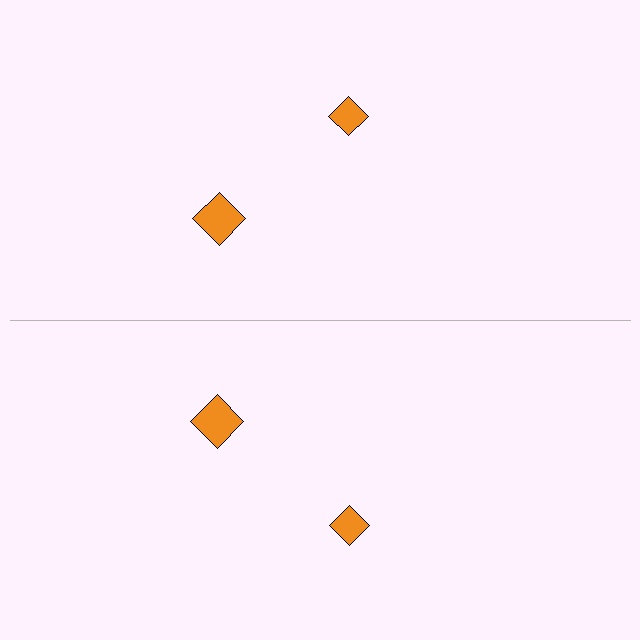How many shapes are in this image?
There are 4 shapes in this image.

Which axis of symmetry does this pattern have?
The pattern has a horizontal axis of symmetry running through the center of the image.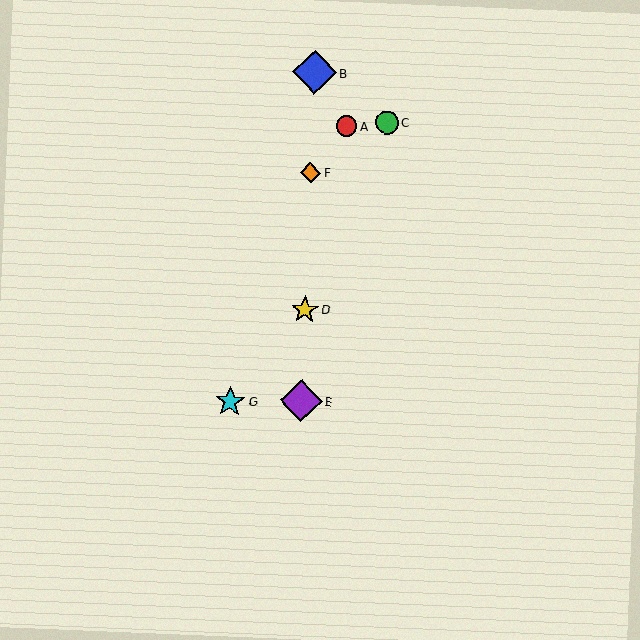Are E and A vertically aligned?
No, E is at x≈301 and A is at x≈347.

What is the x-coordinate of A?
Object A is at x≈347.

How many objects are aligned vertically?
4 objects (B, D, E, F) are aligned vertically.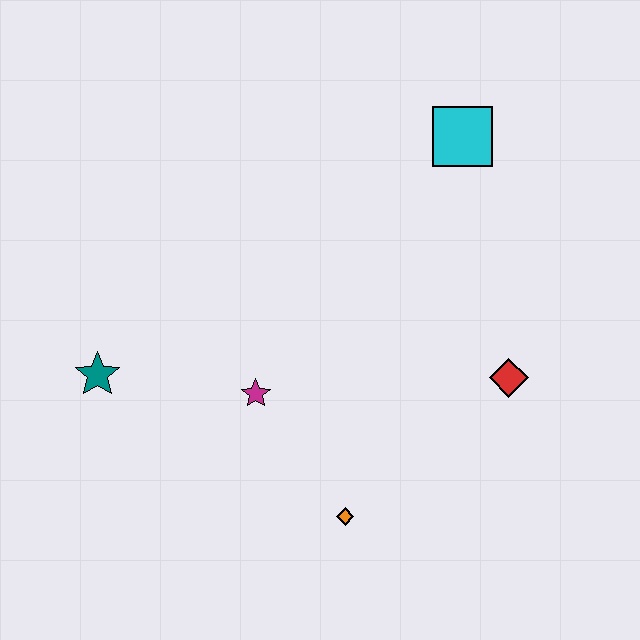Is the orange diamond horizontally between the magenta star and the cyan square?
Yes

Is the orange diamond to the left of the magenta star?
No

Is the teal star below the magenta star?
No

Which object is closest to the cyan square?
The red diamond is closest to the cyan square.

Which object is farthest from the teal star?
The cyan square is farthest from the teal star.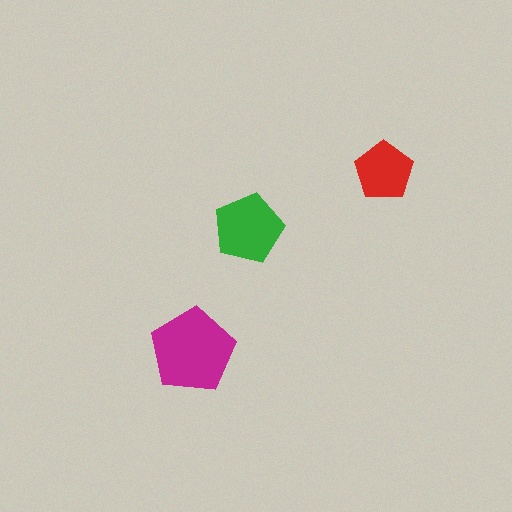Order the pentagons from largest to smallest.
the magenta one, the green one, the red one.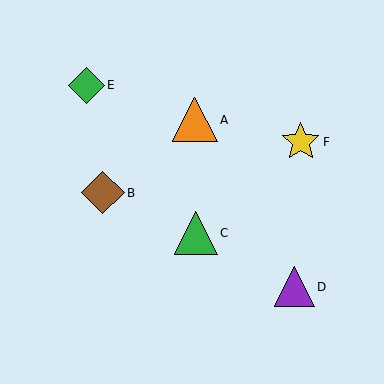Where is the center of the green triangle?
The center of the green triangle is at (196, 233).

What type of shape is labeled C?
Shape C is a green triangle.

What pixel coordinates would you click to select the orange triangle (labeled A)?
Click at (195, 120) to select the orange triangle A.